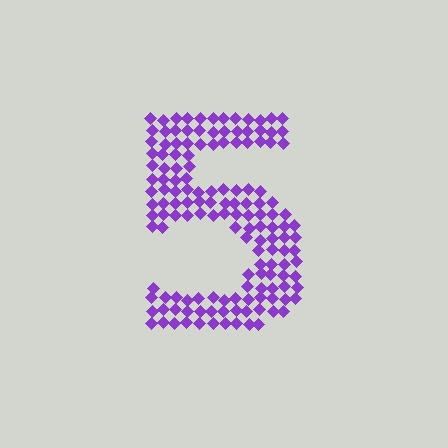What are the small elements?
The small elements are diamonds.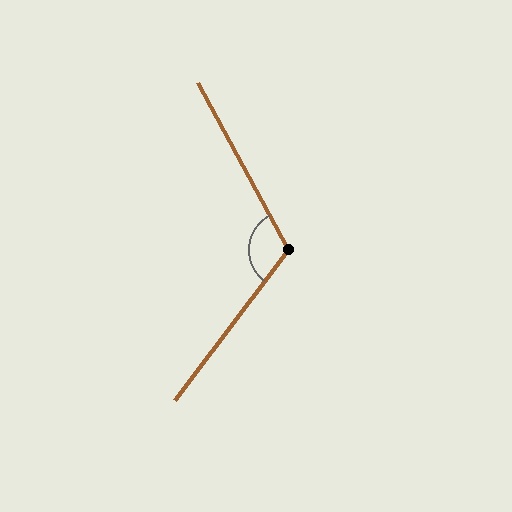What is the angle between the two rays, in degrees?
Approximately 115 degrees.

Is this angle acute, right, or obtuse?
It is obtuse.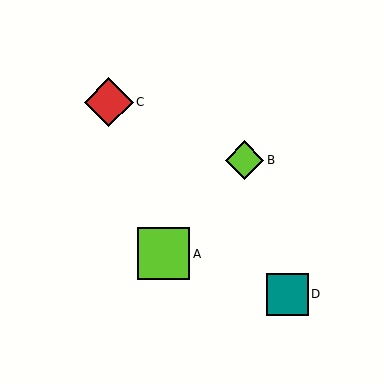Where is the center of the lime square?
The center of the lime square is at (163, 254).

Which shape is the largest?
The lime square (labeled A) is the largest.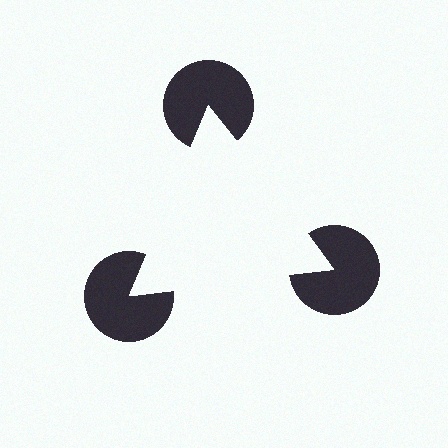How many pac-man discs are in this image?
There are 3 — one at each vertex of the illusory triangle.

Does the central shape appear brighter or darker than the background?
It typically appears slightly brighter than the background, even though no actual brightness change is drawn.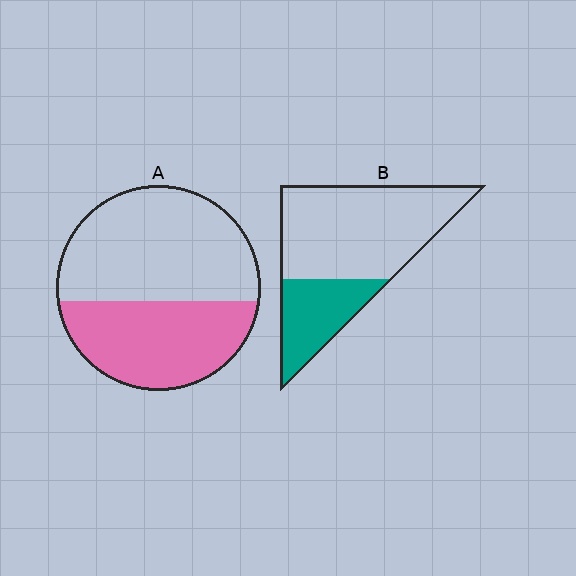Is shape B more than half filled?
No.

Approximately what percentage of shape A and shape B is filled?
A is approximately 40% and B is approximately 30%.